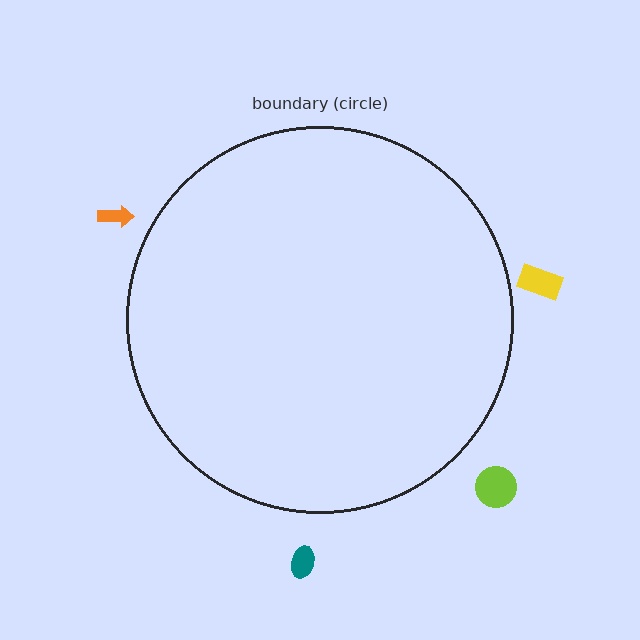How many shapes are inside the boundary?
0 inside, 4 outside.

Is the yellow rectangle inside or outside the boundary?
Outside.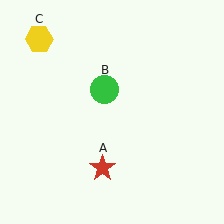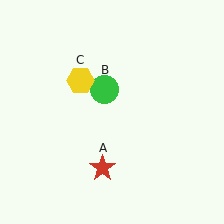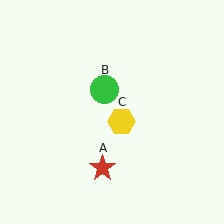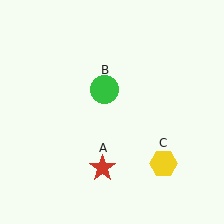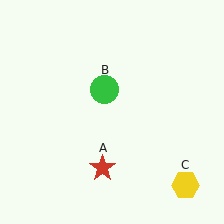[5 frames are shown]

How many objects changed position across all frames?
1 object changed position: yellow hexagon (object C).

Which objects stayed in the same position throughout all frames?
Red star (object A) and green circle (object B) remained stationary.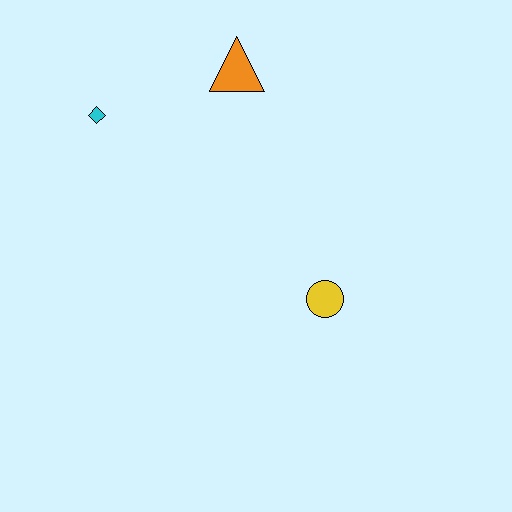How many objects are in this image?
There are 3 objects.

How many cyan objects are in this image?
There is 1 cyan object.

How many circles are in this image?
There is 1 circle.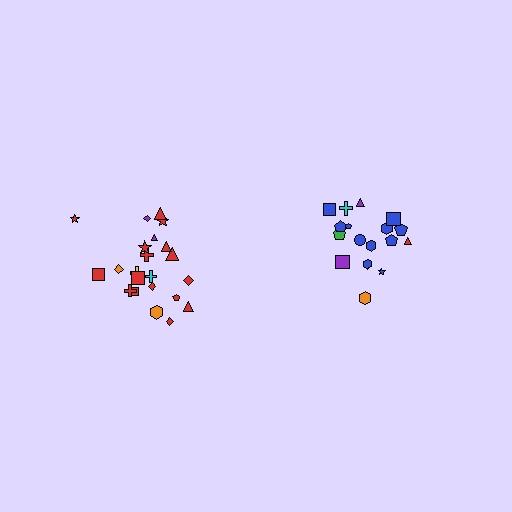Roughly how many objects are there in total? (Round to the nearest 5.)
Roughly 40 objects in total.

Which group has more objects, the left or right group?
The left group.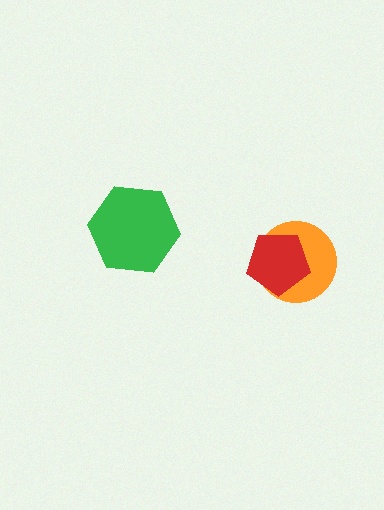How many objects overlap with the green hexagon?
0 objects overlap with the green hexagon.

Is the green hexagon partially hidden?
No, no other shape covers it.